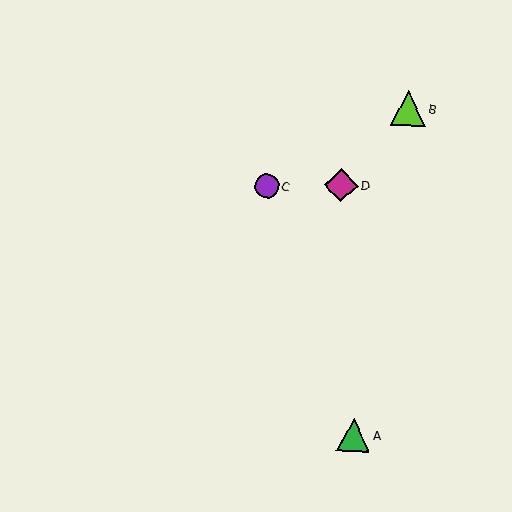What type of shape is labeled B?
Shape B is a lime triangle.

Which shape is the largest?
The lime triangle (labeled B) is the largest.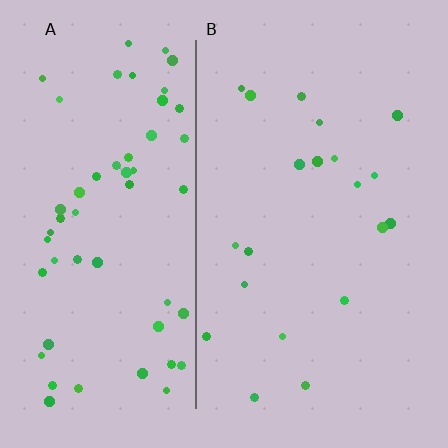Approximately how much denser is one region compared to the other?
Approximately 2.8× — region A over region B.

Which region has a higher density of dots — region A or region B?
A (the left).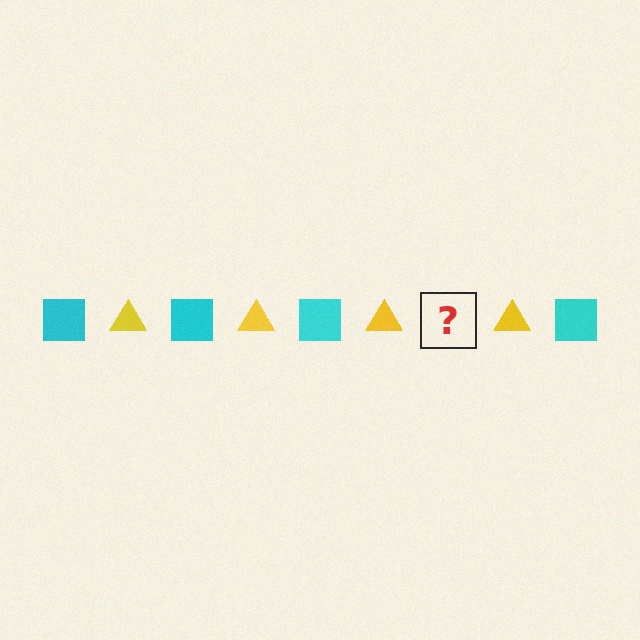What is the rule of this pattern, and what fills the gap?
The rule is that the pattern alternates between cyan square and yellow triangle. The gap should be filled with a cyan square.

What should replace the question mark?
The question mark should be replaced with a cyan square.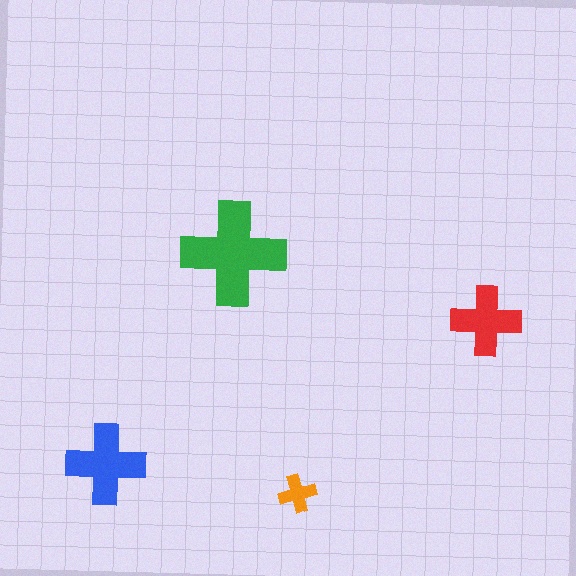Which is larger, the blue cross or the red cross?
The blue one.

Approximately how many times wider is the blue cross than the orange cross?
About 2 times wider.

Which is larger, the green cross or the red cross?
The green one.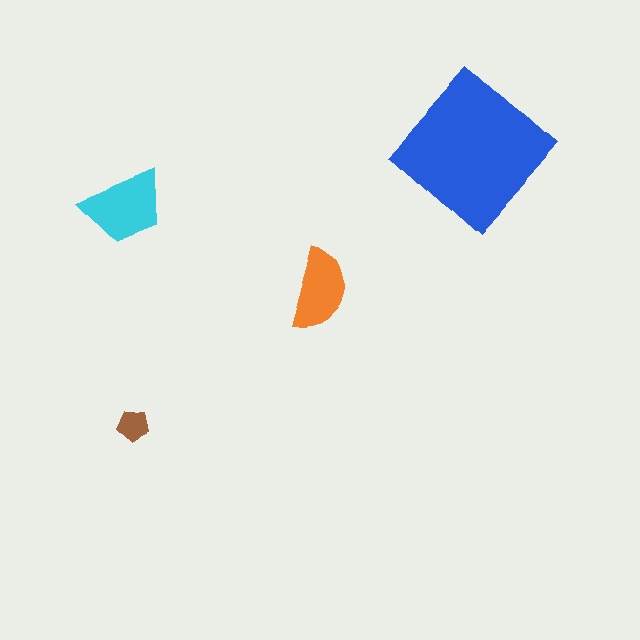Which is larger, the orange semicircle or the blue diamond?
The blue diamond.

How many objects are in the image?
There are 4 objects in the image.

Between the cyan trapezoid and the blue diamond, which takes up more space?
The blue diamond.